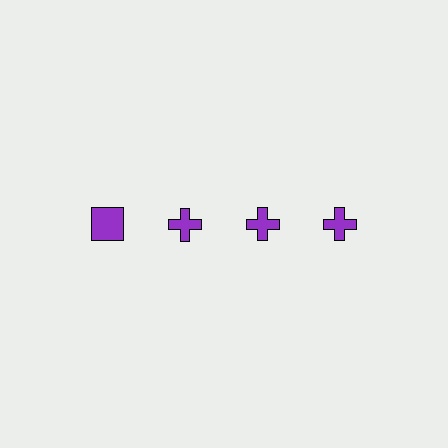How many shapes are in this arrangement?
There are 4 shapes arranged in a grid pattern.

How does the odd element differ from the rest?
It has a different shape: square instead of cross.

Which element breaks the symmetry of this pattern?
The purple square in the top row, leftmost column breaks the symmetry. All other shapes are purple crosses.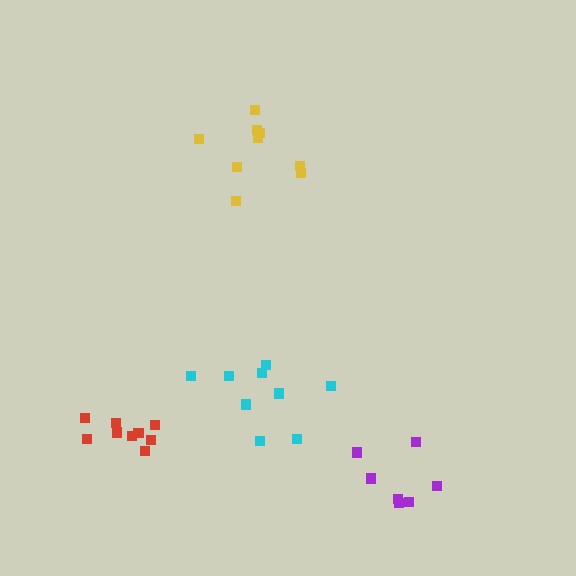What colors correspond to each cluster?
The clusters are colored: cyan, yellow, purple, red.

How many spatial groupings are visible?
There are 4 spatial groupings.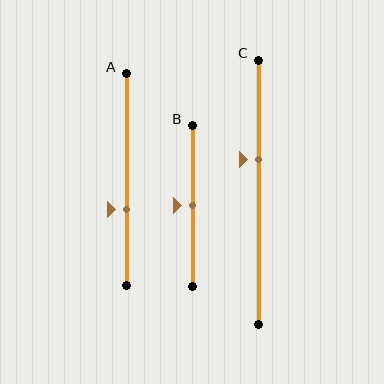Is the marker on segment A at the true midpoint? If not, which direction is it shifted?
No, the marker on segment A is shifted downward by about 14% of the segment length.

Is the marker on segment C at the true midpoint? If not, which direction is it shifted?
No, the marker on segment C is shifted upward by about 12% of the segment length.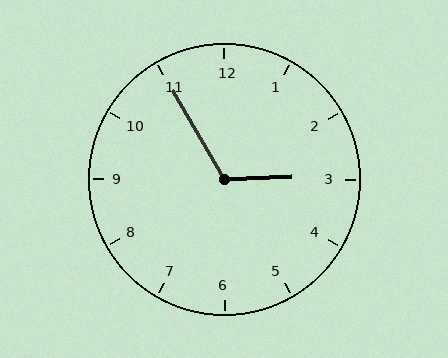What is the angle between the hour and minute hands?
Approximately 118 degrees.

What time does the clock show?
2:55.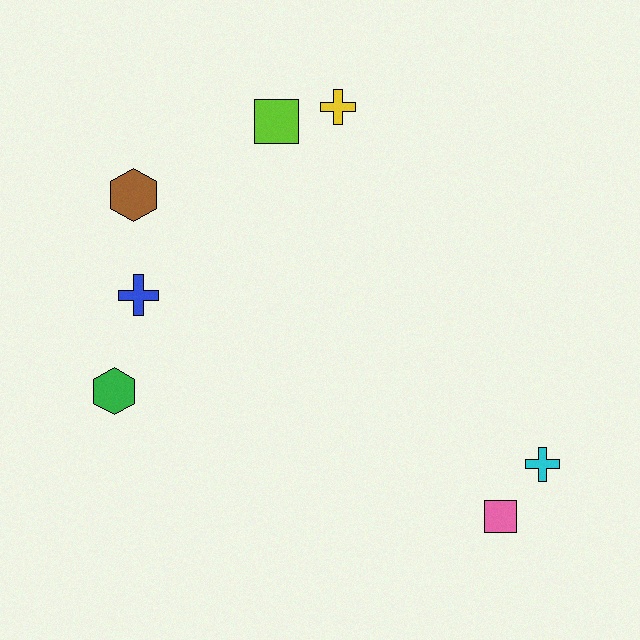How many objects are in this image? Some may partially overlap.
There are 7 objects.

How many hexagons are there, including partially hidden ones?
There are 2 hexagons.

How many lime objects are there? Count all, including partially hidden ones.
There is 1 lime object.